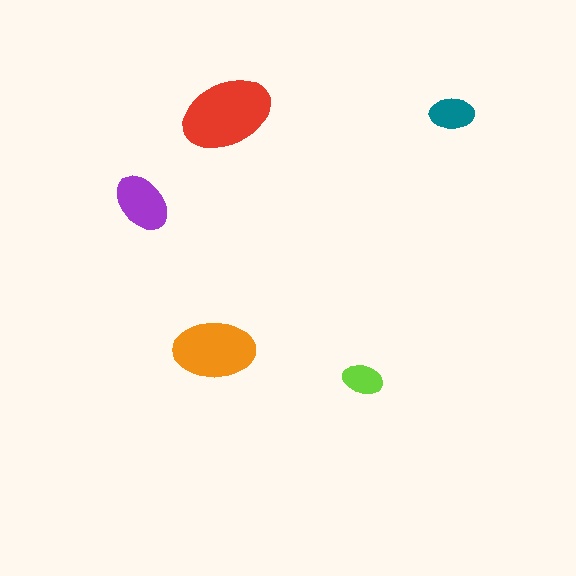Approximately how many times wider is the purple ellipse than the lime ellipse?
About 1.5 times wider.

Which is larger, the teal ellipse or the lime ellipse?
The teal one.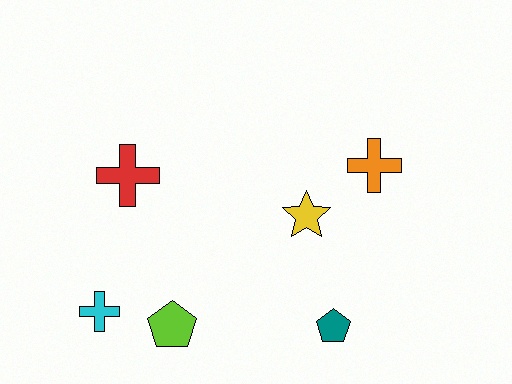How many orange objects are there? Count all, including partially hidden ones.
There is 1 orange object.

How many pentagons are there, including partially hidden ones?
There are 2 pentagons.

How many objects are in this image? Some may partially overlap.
There are 6 objects.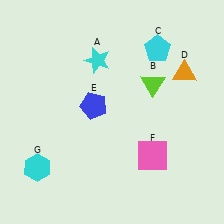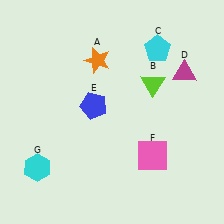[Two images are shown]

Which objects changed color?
A changed from cyan to orange. D changed from orange to magenta.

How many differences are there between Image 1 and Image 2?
There are 2 differences between the two images.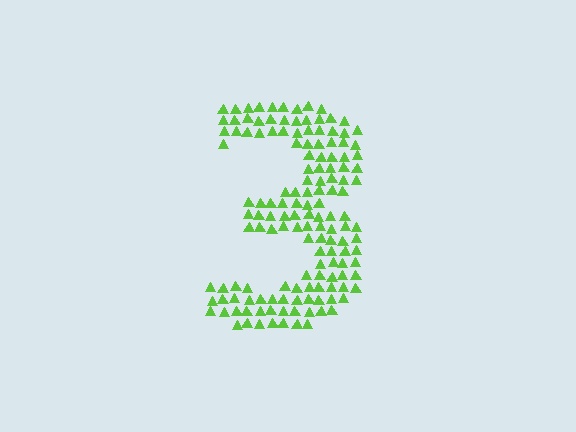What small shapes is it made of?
It is made of small triangles.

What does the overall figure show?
The overall figure shows the digit 3.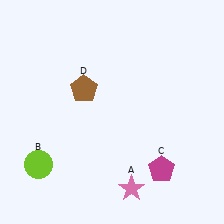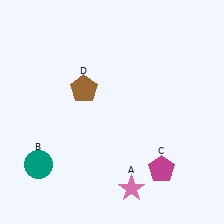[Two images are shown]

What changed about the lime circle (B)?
In Image 1, B is lime. In Image 2, it changed to teal.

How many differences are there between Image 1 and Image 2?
There is 1 difference between the two images.